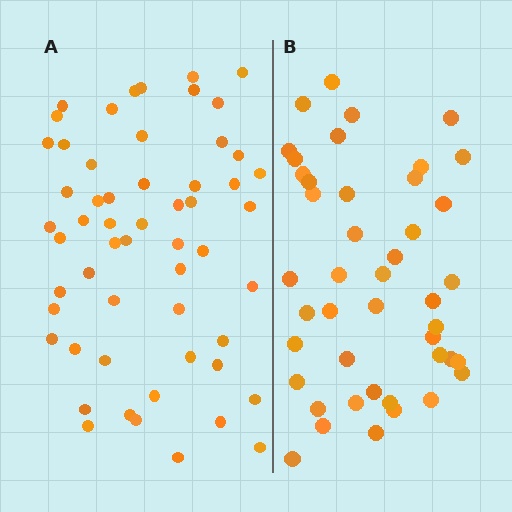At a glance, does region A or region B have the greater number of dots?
Region A (the left region) has more dots.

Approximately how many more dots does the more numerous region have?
Region A has roughly 12 or so more dots than region B.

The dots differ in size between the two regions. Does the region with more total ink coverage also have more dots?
No. Region B has more total ink coverage because its dots are larger, but region A actually contains more individual dots. Total area can be misleading — the number of items is what matters here.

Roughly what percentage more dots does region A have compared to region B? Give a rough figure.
About 25% more.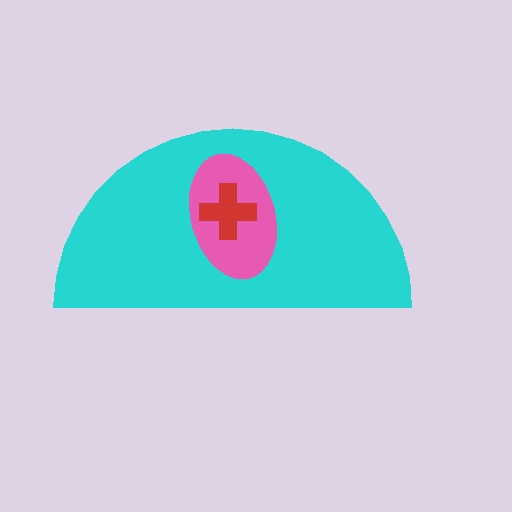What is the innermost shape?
The red cross.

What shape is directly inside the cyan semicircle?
The pink ellipse.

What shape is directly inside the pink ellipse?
The red cross.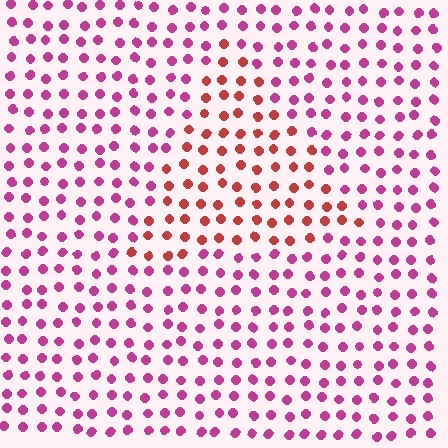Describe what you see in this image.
The image is filled with small magenta elements in a uniform arrangement. A triangle-shaped region is visible where the elements are tinted to a slightly different hue, forming a subtle color boundary.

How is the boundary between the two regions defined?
The boundary is defined purely by a slight shift in hue (about 41 degrees). Spacing, size, and orientation are identical on both sides.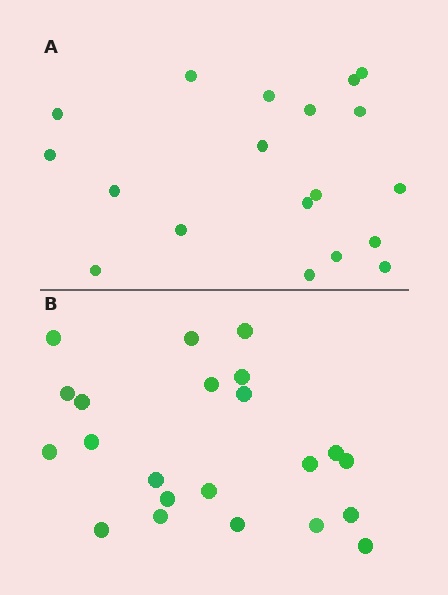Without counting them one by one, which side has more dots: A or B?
Region B (the bottom region) has more dots.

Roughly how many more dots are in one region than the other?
Region B has just a few more — roughly 2 or 3 more dots than region A.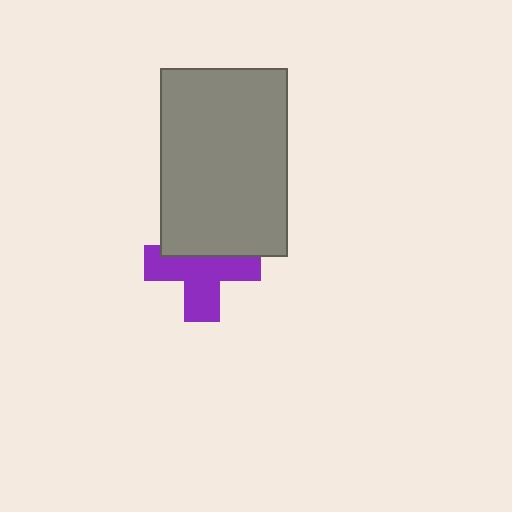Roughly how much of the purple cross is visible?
About half of it is visible (roughly 62%).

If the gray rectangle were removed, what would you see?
You would see the complete purple cross.